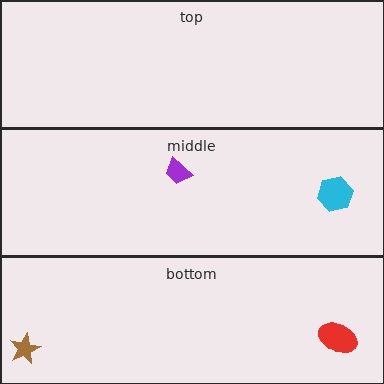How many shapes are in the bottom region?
2.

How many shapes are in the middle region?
2.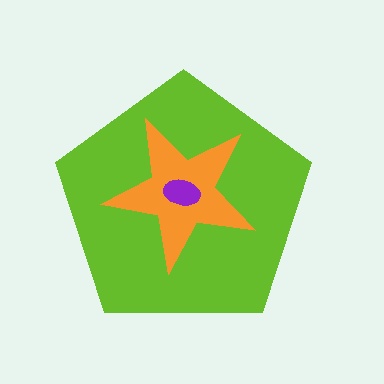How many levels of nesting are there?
3.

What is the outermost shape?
The lime pentagon.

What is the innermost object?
The purple ellipse.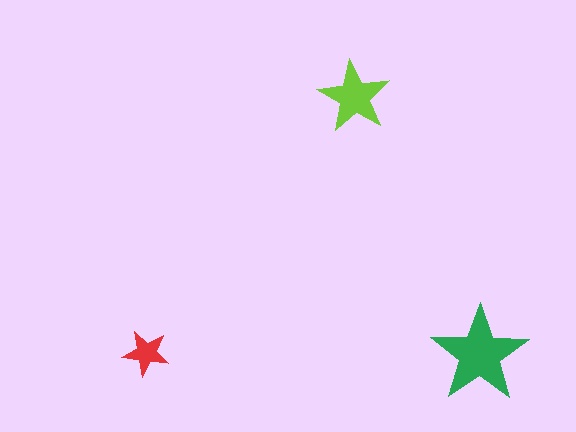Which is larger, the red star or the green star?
The green one.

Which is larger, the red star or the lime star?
The lime one.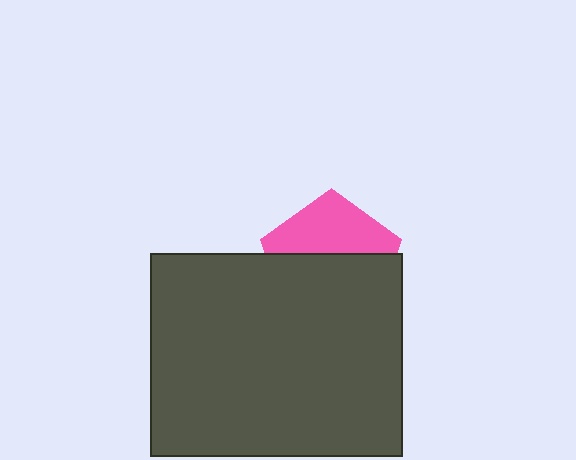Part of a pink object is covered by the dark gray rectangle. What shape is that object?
It is a pentagon.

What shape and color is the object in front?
The object in front is a dark gray rectangle.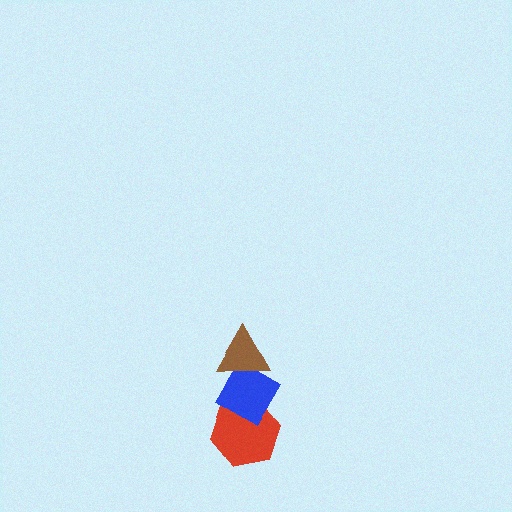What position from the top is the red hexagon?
The red hexagon is 3rd from the top.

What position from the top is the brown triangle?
The brown triangle is 1st from the top.